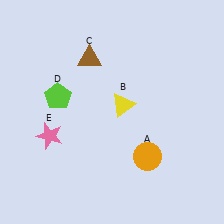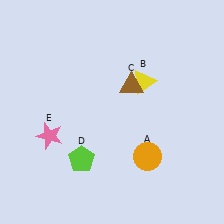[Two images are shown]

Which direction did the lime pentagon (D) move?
The lime pentagon (D) moved down.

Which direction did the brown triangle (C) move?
The brown triangle (C) moved right.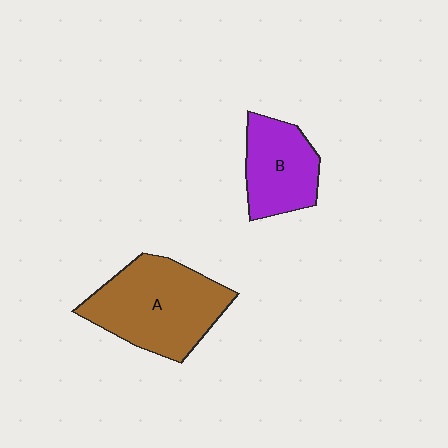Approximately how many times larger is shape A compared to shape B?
Approximately 1.6 times.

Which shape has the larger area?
Shape A (brown).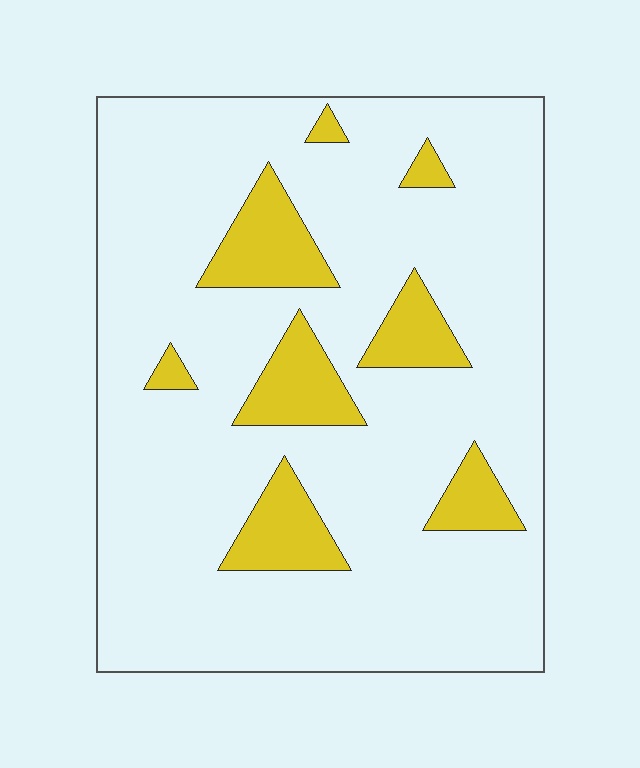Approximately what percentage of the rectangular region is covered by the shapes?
Approximately 15%.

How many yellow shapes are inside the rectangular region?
8.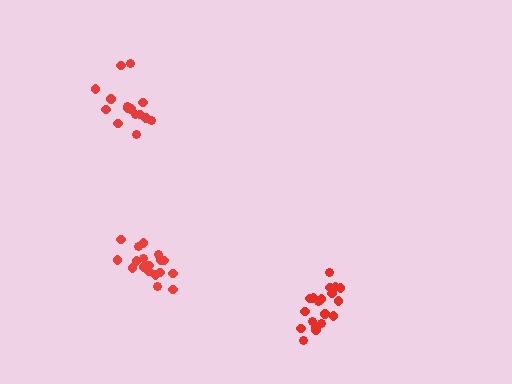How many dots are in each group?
Group 1: 15 dots, Group 2: 18 dots, Group 3: 19 dots (52 total).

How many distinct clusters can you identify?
There are 3 distinct clusters.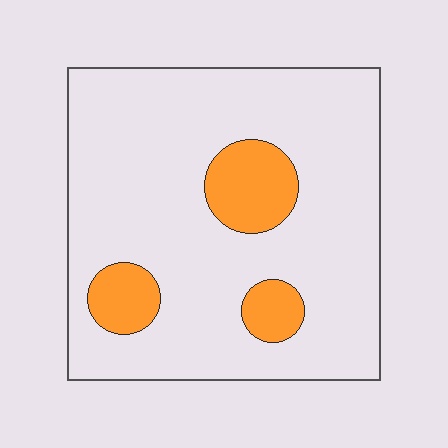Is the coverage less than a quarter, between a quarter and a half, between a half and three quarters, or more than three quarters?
Less than a quarter.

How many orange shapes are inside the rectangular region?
3.